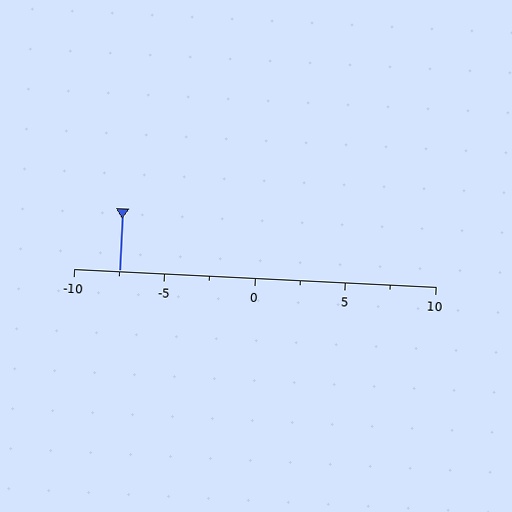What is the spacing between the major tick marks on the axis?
The major ticks are spaced 5 apart.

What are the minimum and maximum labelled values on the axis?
The axis runs from -10 to 10.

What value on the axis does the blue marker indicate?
The marker indicates approximately -7.5.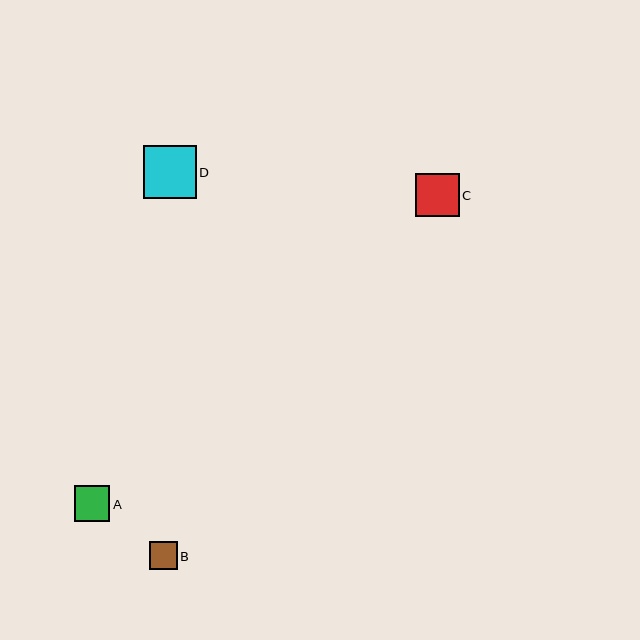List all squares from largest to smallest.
From largest to smallest: D, C, A, B.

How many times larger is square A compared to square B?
Square A is approximately 1.3 times the size of square B.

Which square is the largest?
Square D is the largest with a size of approximately 53 pixels.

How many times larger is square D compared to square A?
Square D is approximately 1.5 times the size of square A.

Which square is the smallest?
Square B is the smallest with a size of approximately 28 pixels.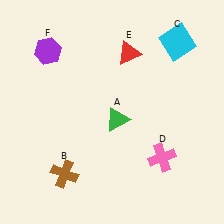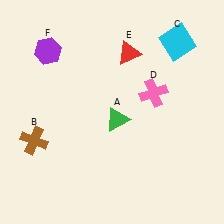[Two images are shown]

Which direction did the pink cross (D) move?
The pink cross (D) moved up.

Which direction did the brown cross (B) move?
The brown cross (B) moved up.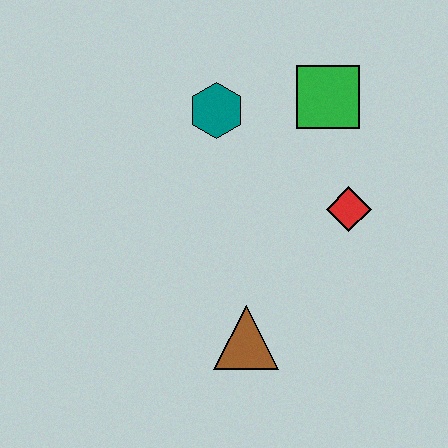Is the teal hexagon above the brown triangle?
Yes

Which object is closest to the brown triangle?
The red diamond is closest to the brown triangle.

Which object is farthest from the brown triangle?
The green square is farthest from the brown triangle.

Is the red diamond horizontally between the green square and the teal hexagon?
No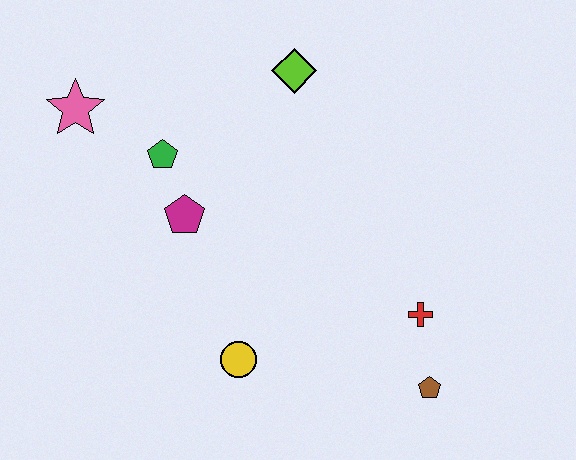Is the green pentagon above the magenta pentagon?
Yes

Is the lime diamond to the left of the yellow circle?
No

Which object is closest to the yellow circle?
The magenta pentagon is closest to the yellow circle.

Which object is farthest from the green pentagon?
The brown pentagon is farthest from the green pentagon.